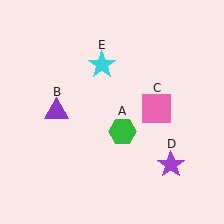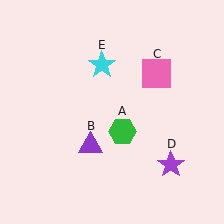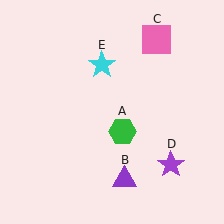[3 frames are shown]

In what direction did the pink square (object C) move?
The pink square (object C) moved up.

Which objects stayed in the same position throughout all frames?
Green hexagon (object A) and purple star (object D) and cyan star (object E) remained stationary.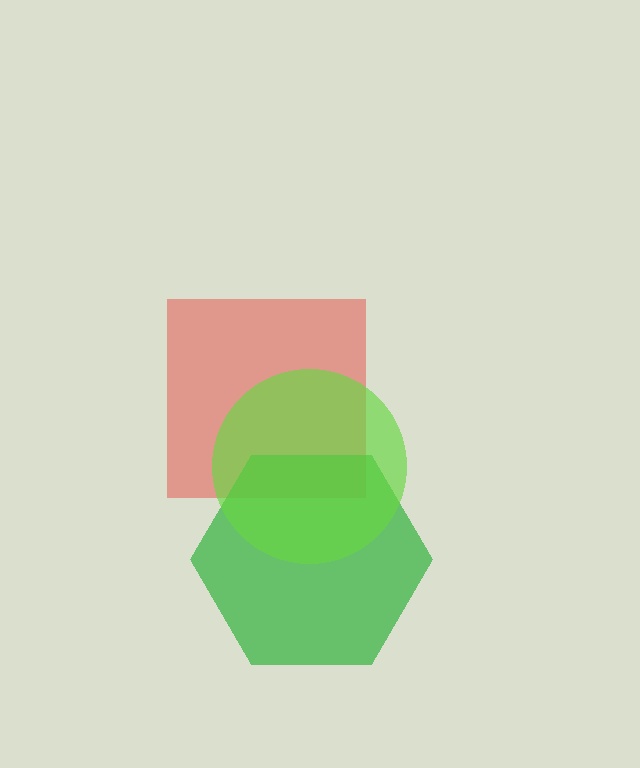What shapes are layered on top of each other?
The layered shapes are: a red square, a green hexagon, a lime circle.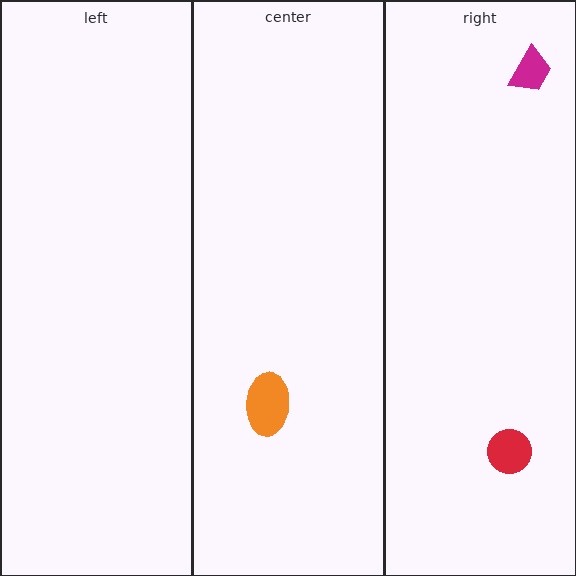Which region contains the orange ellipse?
The center region.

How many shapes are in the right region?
2.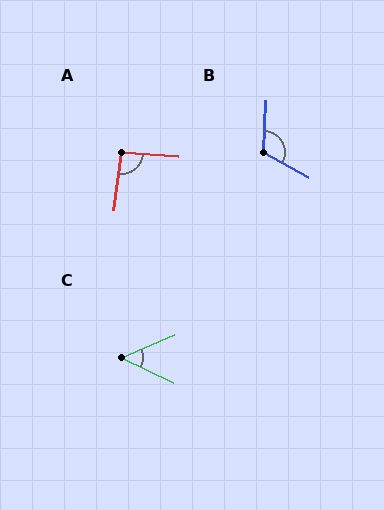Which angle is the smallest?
C, at approximately 49 degrees.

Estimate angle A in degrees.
Approximately 93 degrees.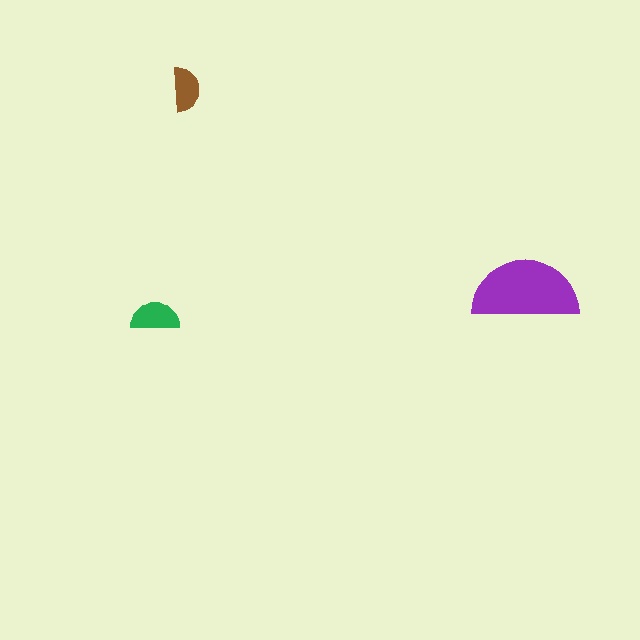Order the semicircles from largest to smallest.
the purple one, the green one, the brown one.